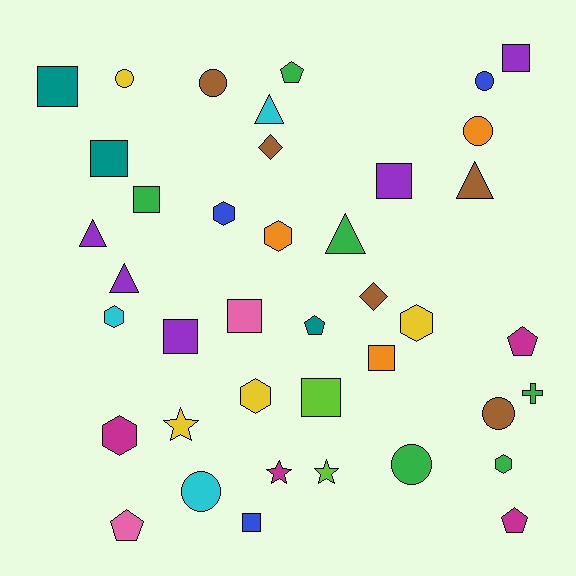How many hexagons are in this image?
There are 7 hexagons.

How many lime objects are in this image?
There are 2 lime objects.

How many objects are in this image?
There are 40 objects.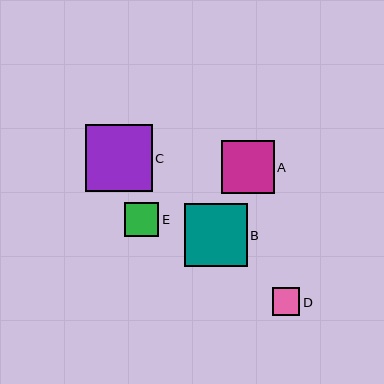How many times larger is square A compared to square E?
Square A is approximately 1.5 times the size of square E.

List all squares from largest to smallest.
From largest to smallest: C, B, A, E, D.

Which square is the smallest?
Square D is the smallest with a size of approximately 28 pixels.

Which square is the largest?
Square C is the largest with a size of approximately 66 pixels.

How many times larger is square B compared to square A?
Square B is approximately 1.2 times the size of square A.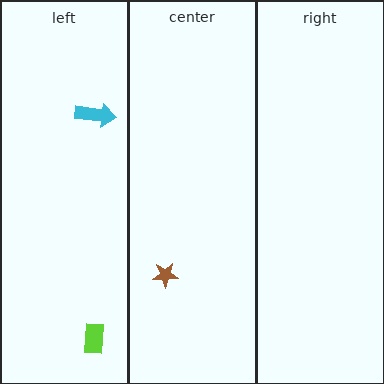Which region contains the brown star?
The center region.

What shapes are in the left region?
The cyan arrow, the lime rectangle.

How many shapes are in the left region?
2.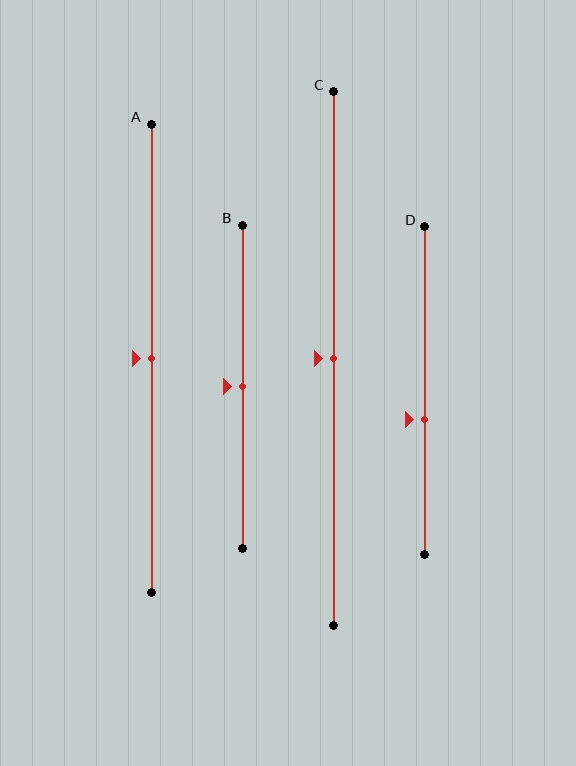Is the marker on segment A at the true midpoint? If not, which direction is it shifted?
Yes, the marker on segment A is at the true midpoint.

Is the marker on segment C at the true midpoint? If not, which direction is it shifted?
Yes, the marker on segment C is at the true midpoint.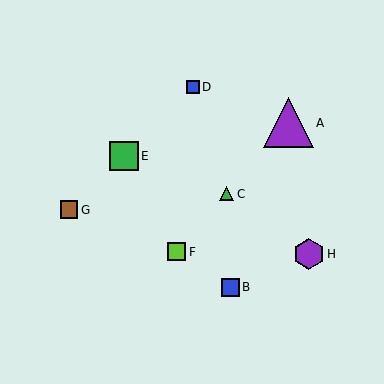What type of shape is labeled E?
Shape E is a green square.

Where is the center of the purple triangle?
The center of the purple triangle is at (288, 123).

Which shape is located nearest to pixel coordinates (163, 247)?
The lime square (labeled F) at (177, 252) is nearest to that location.